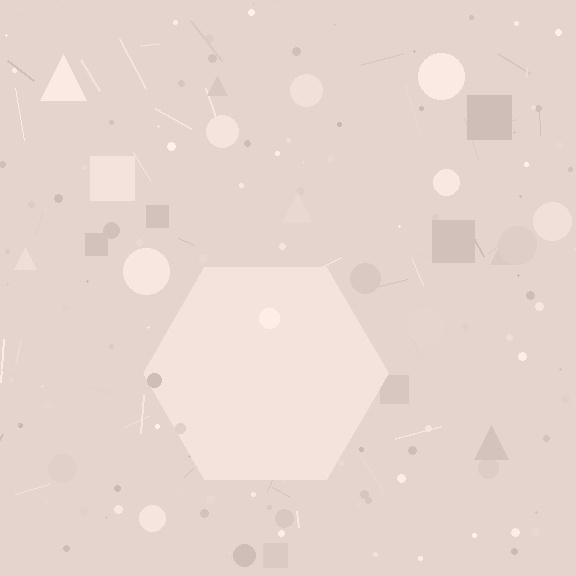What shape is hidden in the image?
A hexagon is hidden in the image.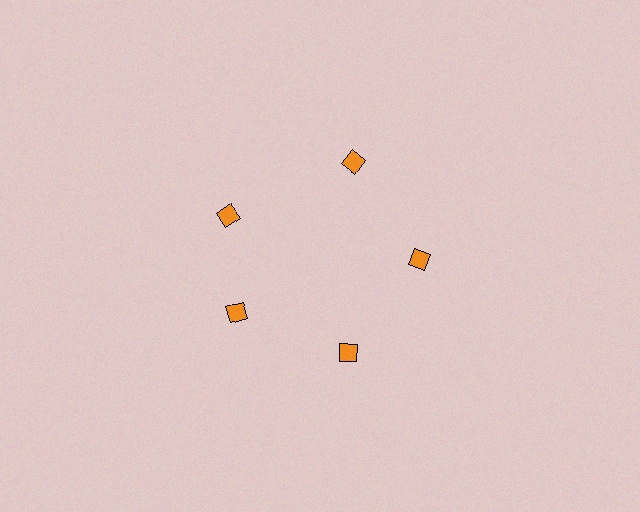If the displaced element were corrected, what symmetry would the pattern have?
It would have 5-fold rotational symmetry — the pattern would map onto itself every 72 degrees.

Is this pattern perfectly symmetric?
No. The 5 orange diamonds are arranged in a ring, but one element near the 10 o'clock position is rotated out of alignment along the ring, breaking the 5-fold rotational symmetry.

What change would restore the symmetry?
The symmetry would be restored by rotating it back into even spacing with its neighbors so that all 5 diamonds sit at equal angles and equal distance from the center.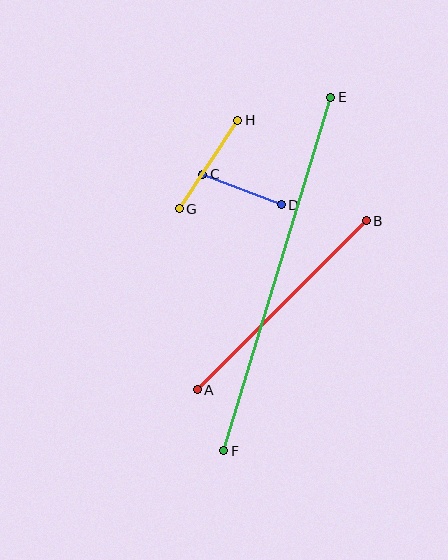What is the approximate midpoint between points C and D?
The midpoint is at approximately (242, 189) pixels.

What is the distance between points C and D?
The distance is approximately 84 pixels.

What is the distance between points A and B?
The distance is approximately 239 pixels.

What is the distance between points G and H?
The distance is approximately 106 pixels.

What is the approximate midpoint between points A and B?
The midpoint is at approximately (282, 305) pixels.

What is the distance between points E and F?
The distance is approximately 370 pixels.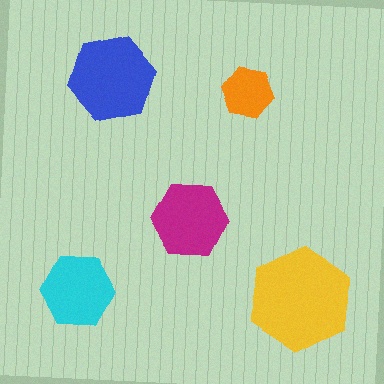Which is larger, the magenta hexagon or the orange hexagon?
The magenta one.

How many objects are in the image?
There are 5 objects in the image.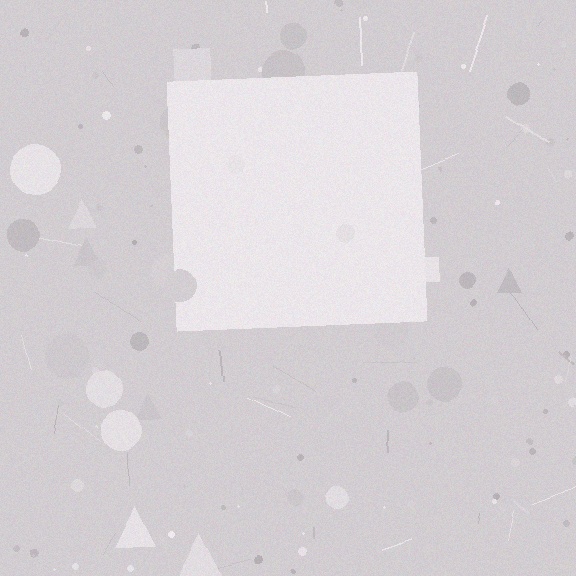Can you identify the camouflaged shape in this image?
The camouflaged shape is a square.